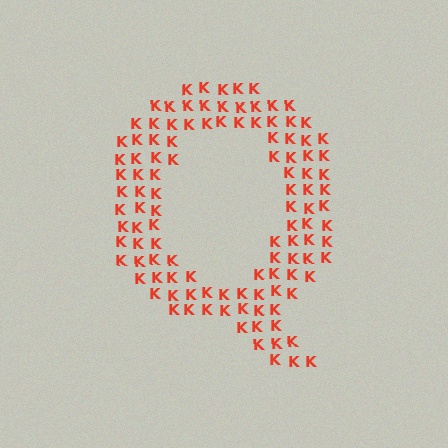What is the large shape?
The large shape is the letter Q.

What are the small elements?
The small elements are letter K's.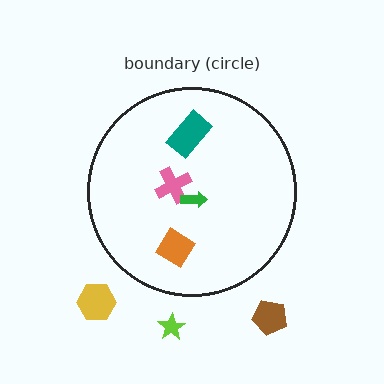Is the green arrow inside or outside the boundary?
Inside.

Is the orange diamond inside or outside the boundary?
Inside.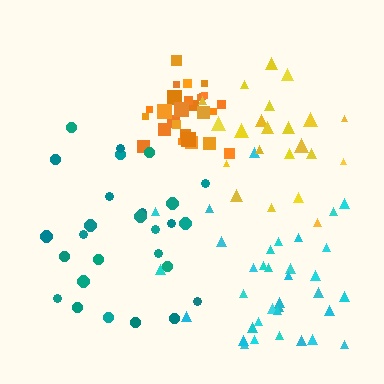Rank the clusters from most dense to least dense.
orange, cyan, teal, yellow.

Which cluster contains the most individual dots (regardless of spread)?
Cyan (35).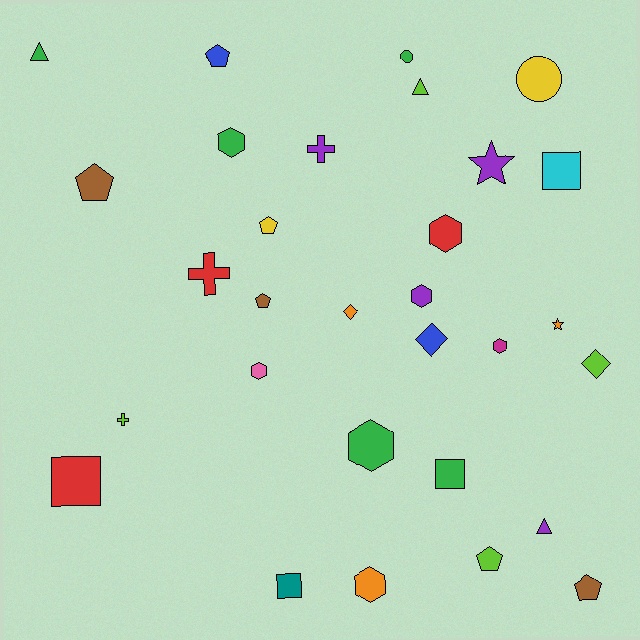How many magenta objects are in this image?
There is 1 magenta object.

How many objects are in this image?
There are 30 objects.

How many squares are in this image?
There are 4 squares.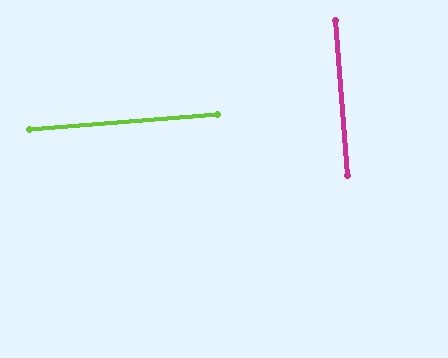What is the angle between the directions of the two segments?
Approximately 90 degrees.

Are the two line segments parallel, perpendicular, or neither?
Perpendicular — they meet at approximately 90°.